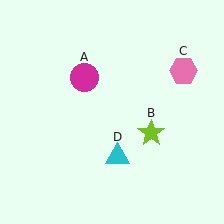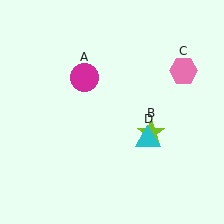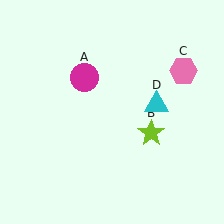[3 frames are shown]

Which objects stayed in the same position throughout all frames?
Magenta circle (object A) and lime star (object B) and pink hexagon (object C) remained stationary.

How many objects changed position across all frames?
1 object changed position: cyan triangle (object D).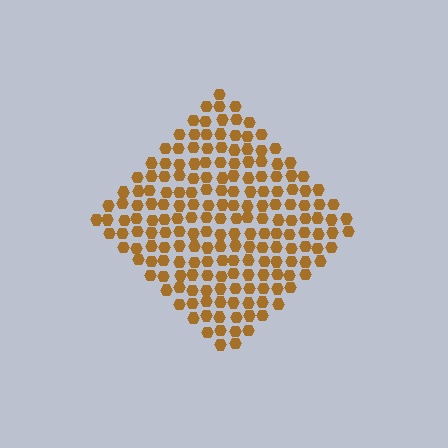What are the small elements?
The small elements are hexagons.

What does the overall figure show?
The overall figure shows a diamond.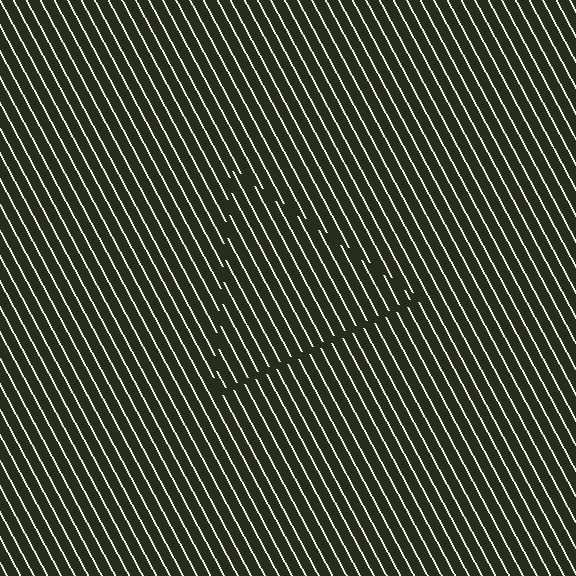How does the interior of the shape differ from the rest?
The interior of the shape contains the same grating, shifted by half a period — the contour is defined by the phase discontinuity where line-ends from the inner and outer gratings abut.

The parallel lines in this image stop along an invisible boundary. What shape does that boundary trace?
An illusory triangle. The interior of the shape contains the same grating, shifted by half a period — the contour is defined by the phase discontinuity where line-ends from the inner and outer gratings abut.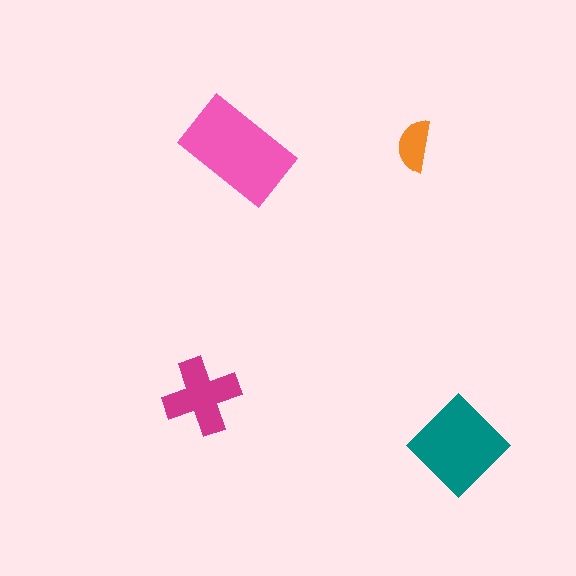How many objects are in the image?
There are 4 objects in the image.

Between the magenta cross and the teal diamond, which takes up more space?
The teal diamond.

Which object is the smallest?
The orange semicircle.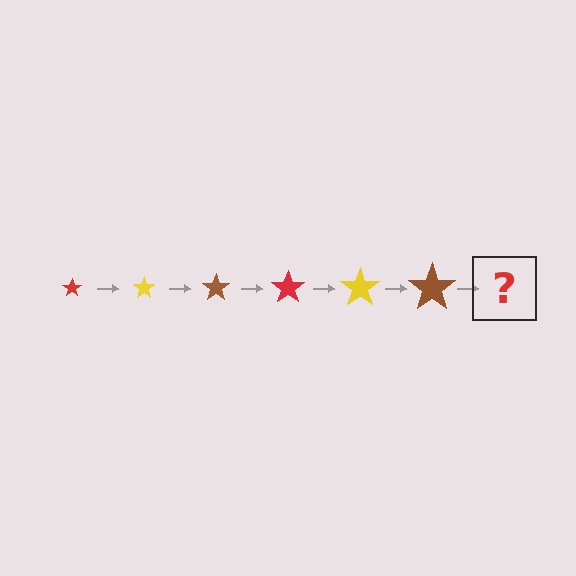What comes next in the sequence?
The next element should be a red star, larger than the previous one.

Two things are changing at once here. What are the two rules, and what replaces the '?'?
The two rules are that the star grows larger each step and the color cycles through red, yellow, and brown. The '?' should be a red star, larger than the previous one.